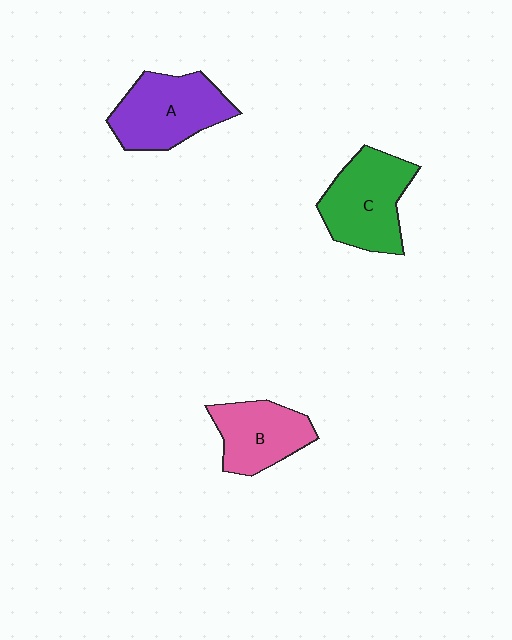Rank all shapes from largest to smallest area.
From largest to smallest: C (green), A (purple), B (pink).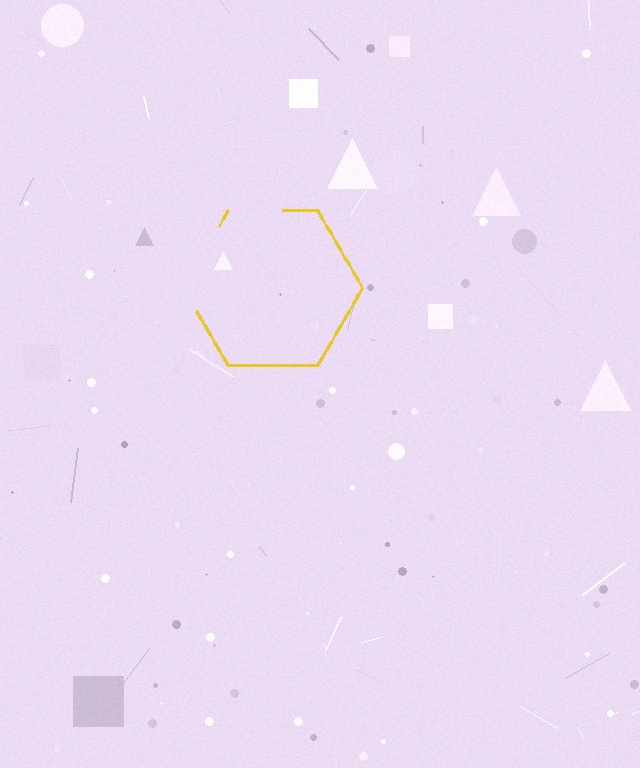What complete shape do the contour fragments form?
The contour fragments form a hexagon.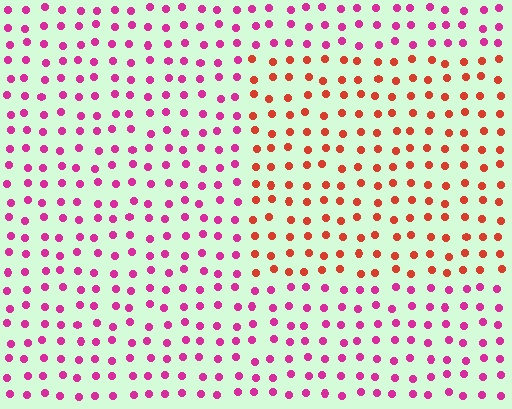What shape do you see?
I see a rectangle.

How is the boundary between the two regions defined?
The boundary is defined purely by a slight shift in hue (about 46 degrees). Spacing, size, and orientation are identical on both sides.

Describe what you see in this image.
The image is filled with small magenta elements in a uniform arrangement. A rectangle-shaped region is visible where the elements are tinted to a slightly different hue, forming a subtle color boundary.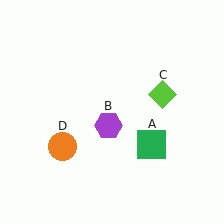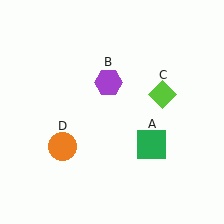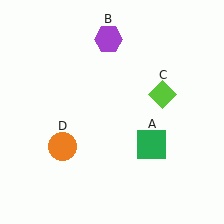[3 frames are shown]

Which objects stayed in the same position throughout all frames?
Green square (object A) and lime diamond (object C) and orange circle (object D) remained stationary.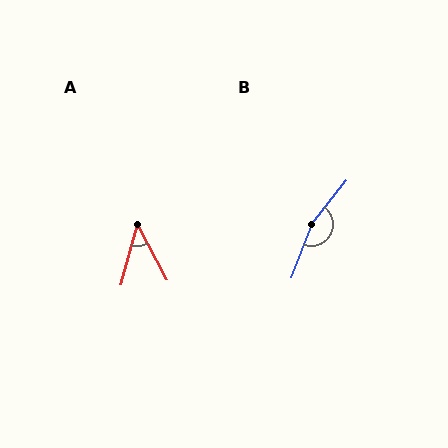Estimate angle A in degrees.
Approximately 44 degrees.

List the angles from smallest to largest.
A (44°), B (163°).